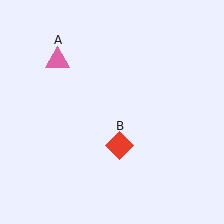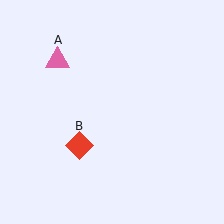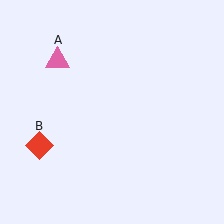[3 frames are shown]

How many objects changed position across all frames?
1 object changed position: red diamond (object B).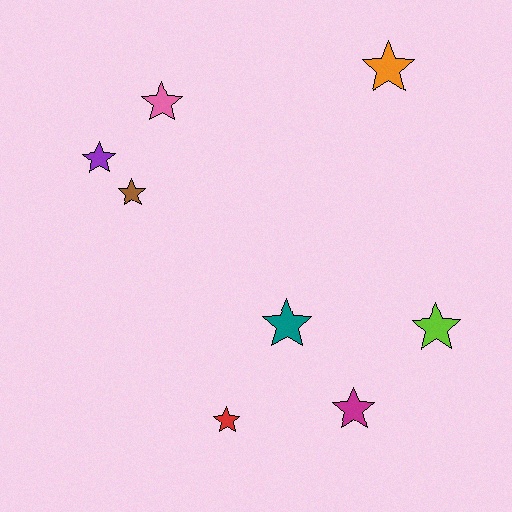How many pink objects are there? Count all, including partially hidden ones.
There is 1 pink object.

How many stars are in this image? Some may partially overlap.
There are 8 stars.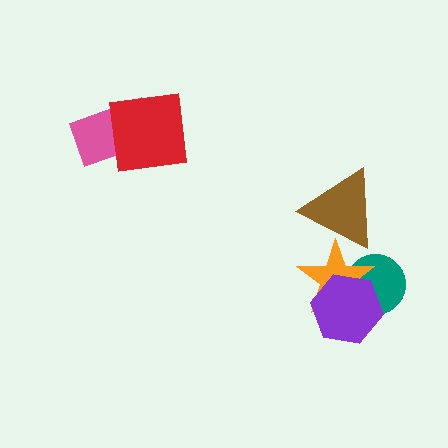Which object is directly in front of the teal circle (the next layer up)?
The orange star is directly in front of the teal circle.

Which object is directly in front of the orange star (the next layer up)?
The purple hexagon is directly in front of the orange star.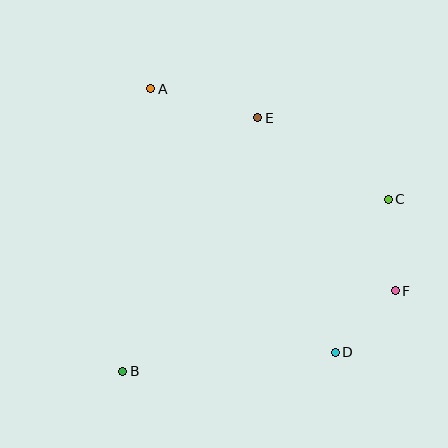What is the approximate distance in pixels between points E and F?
The distance between E and F is approximately 221 pixels.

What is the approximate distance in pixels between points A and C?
The distance between A and C is approximately 262 pixels.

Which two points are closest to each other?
Points D and F are closest to each other.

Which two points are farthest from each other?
Points A and D are farthest from each other.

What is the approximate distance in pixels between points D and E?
The distance between D and E is approximately 247 pixels.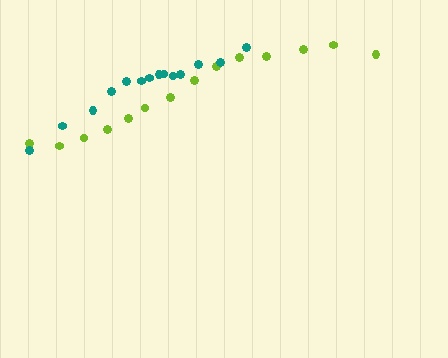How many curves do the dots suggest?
There are 2 distinct paths.